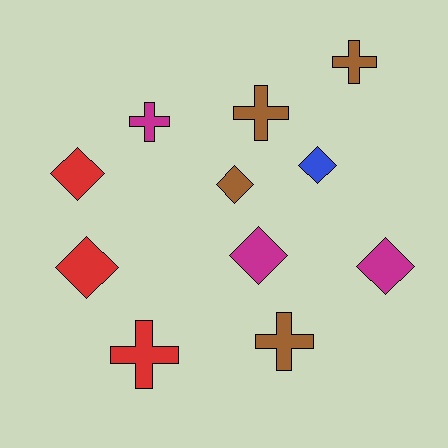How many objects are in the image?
There are 11 objects.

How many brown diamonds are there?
There is 1 brown diamond.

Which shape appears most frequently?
Diamond, with 6 objects.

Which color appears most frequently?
Brown, with 4 objects.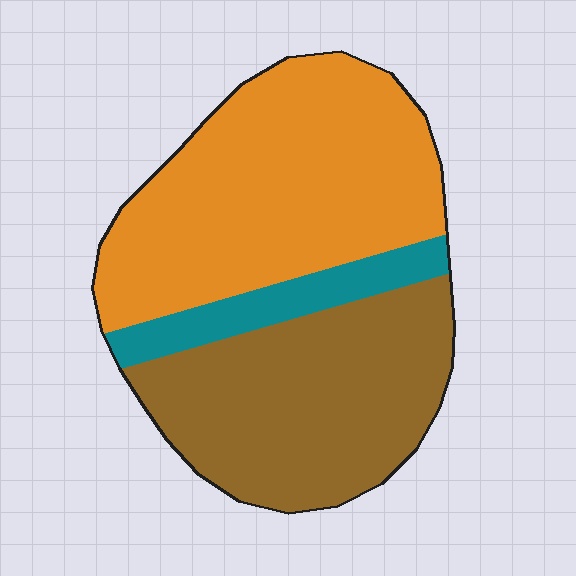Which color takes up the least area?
Teal, at roughly 10%.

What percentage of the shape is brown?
Brown covers around 40% of the shape.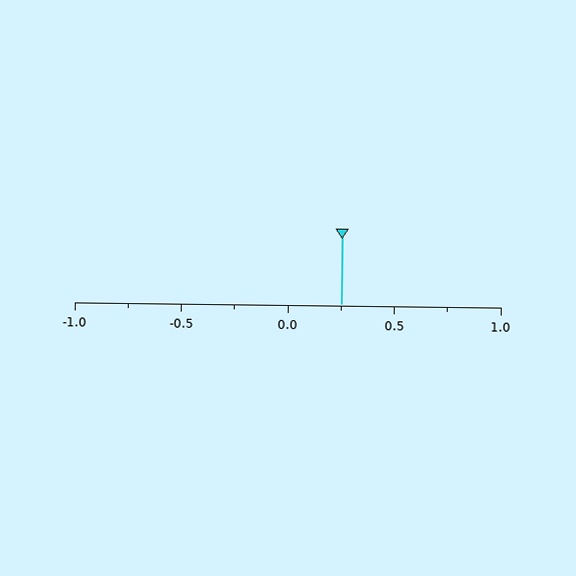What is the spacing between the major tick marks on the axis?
The major ticks are spaced 0.5 apart.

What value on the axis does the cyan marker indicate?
The marker indicates approximately 0.25.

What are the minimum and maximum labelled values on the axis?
The axis runs from -1.0 to 1.0.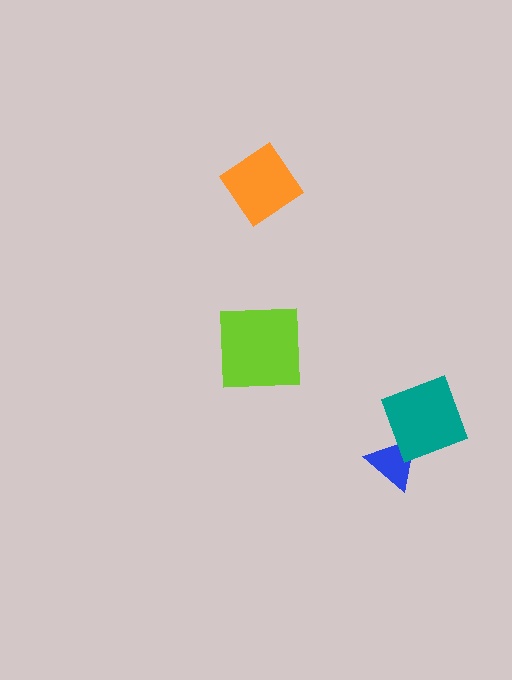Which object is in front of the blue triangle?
The teal diamond is in front of the blue triangle.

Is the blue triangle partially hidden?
Yes, it is partially covered by another shape.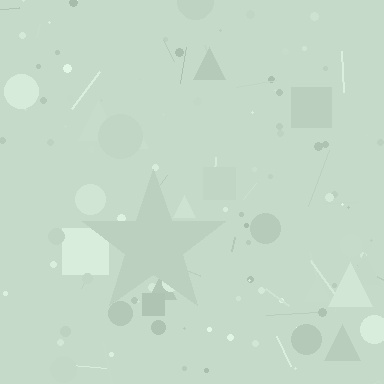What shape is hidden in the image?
A star is hidden in the image.